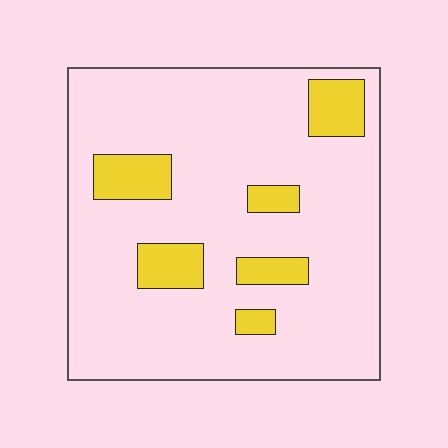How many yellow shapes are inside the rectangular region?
6.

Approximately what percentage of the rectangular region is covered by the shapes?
Approximately 15%.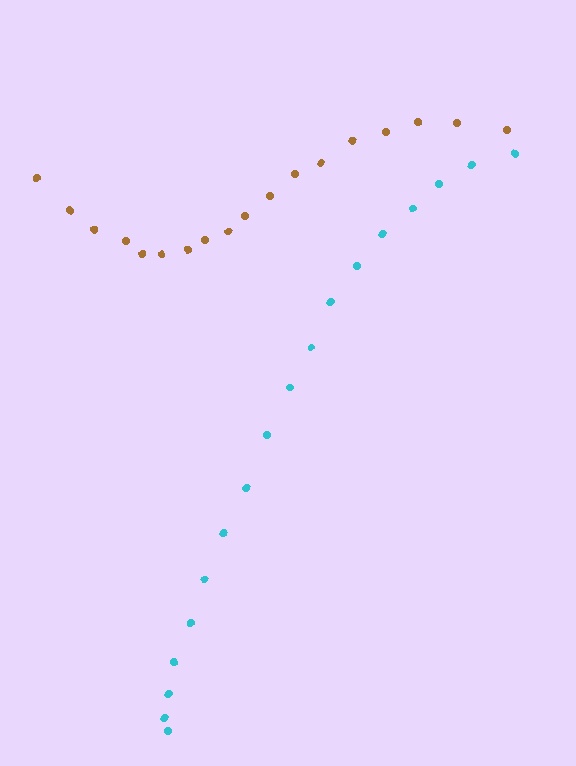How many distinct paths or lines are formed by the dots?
There are 2 distinct paths.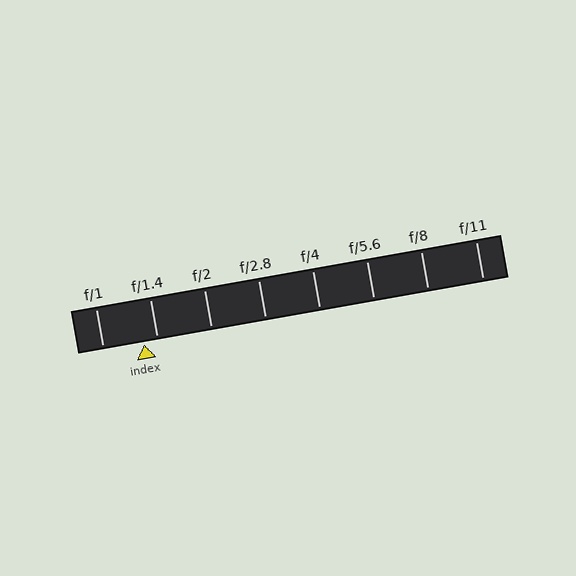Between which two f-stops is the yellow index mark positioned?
The index mark is between f/1 and f/1.4.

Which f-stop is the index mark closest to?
The index mark is closest to f/1.4.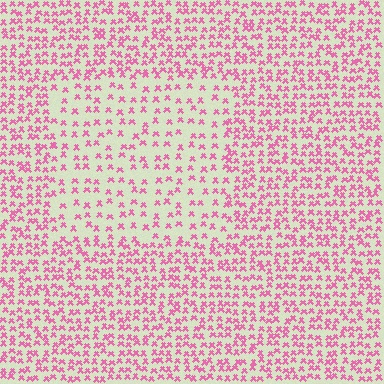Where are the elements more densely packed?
The elements are more densely packed outside the rectangle boundary.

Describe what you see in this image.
The image contains small pink elements arranged at two different densities. A rectangle-shaped region is visible where the elements are less densely packed than the surrounding area.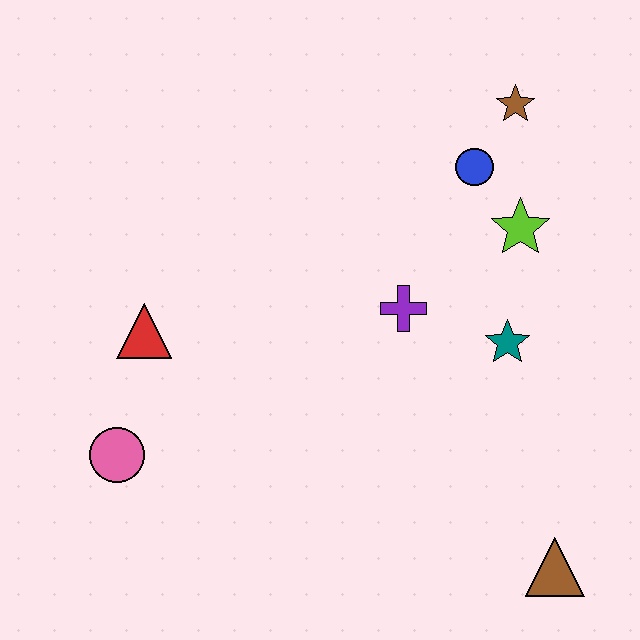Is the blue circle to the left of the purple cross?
No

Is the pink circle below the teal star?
Yes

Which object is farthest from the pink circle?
The brown star is farthest from the pink circle.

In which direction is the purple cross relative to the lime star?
The purple cross is to the left of the lime star.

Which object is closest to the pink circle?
The red triangle is closest to the pink circle.